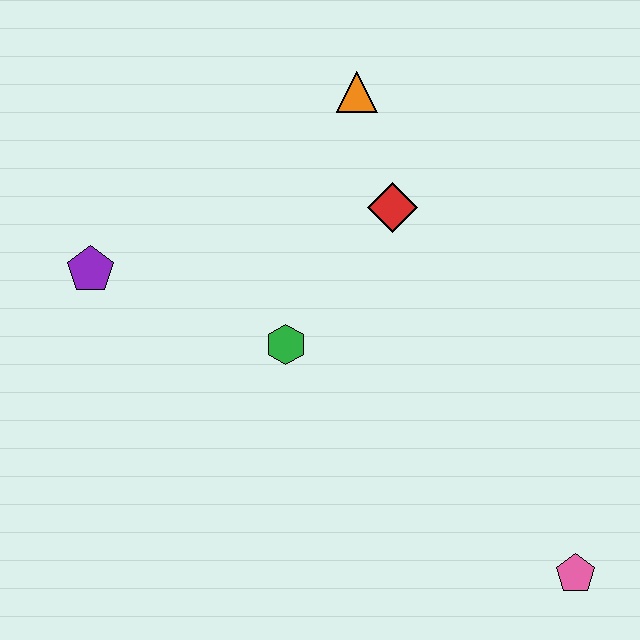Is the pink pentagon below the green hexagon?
Yes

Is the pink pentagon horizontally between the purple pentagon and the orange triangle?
No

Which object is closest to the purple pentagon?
The green hexagon is closest to the purple pentagon.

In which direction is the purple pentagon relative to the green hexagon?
The purple pentagon is to the left of the green hexagon.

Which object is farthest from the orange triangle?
The pink pentagon is farthest from the orange triangle.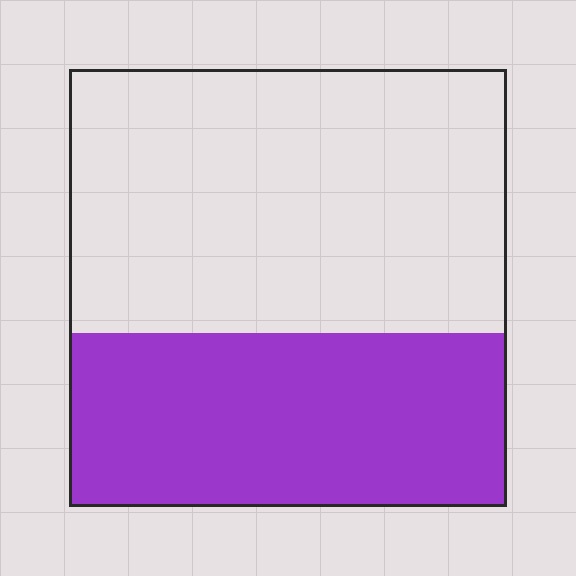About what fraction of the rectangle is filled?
About two fifths (2/5).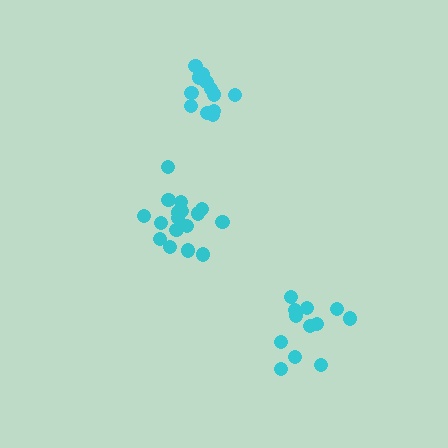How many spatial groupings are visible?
There are 3 spatial groupings.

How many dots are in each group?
Group 1: 17 dots, Group 2: 12 dots, Group 3: 12 dots (41 total).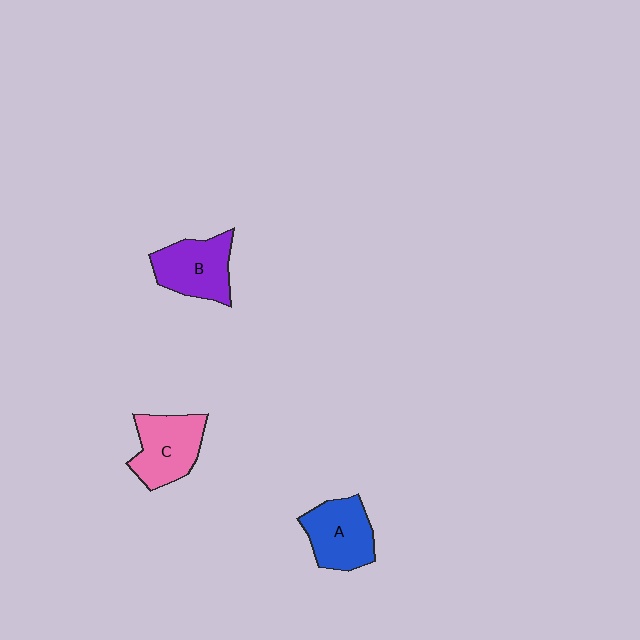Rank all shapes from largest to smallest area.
From largest to smallest: C (pink), B (purple), A (blue).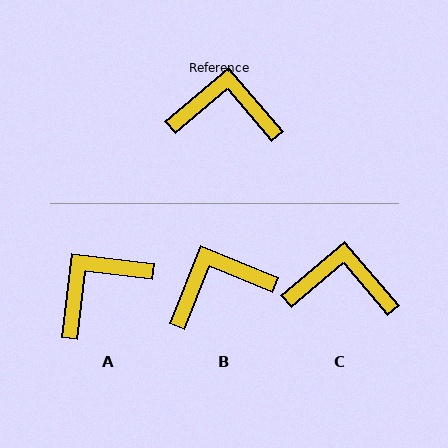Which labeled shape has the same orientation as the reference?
C.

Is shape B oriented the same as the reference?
No, it is off by about 28 degrees.